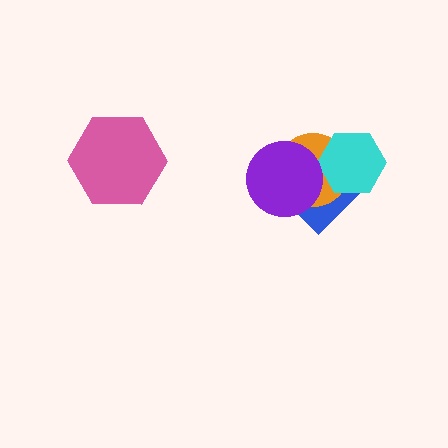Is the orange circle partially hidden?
Yes, it is partially covered by another shape.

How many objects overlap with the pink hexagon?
0 objects overlap with the pink hexagon.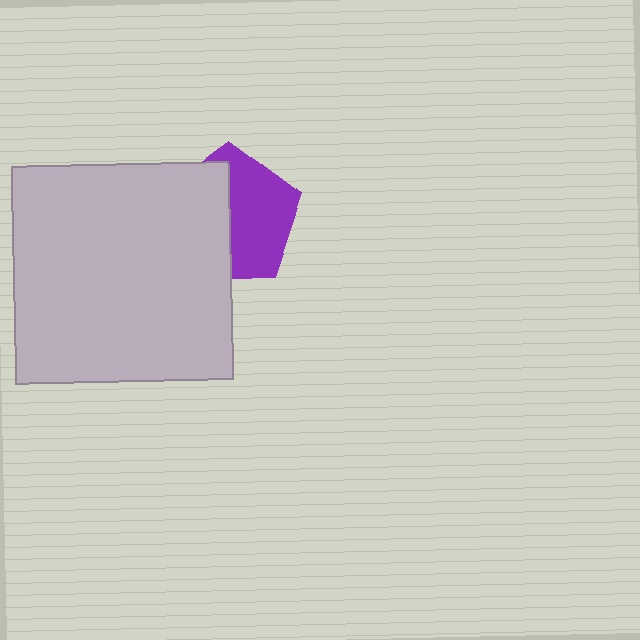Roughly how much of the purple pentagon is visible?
About half of it is visible (roughly 51%).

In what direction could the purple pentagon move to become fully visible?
The purple pentagon could move right. That would shift it out from behind the light gray square entirely.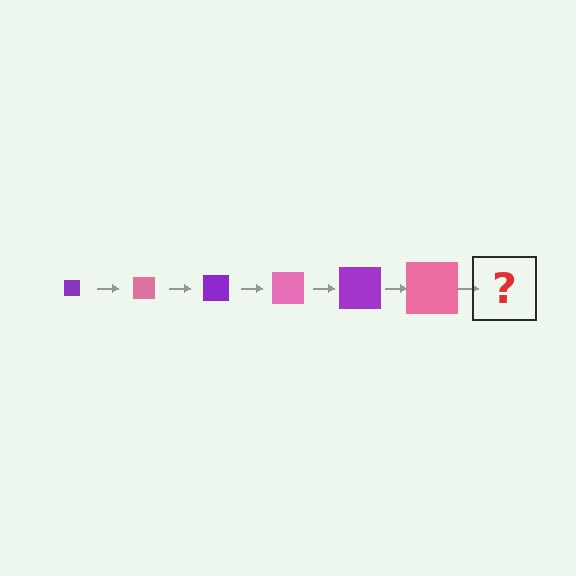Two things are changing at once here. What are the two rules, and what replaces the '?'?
The two rules are that the square grows larger each step and the color cycles through purple and pink. The '?' should be a purple square, larger than the previous one.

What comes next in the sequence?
The next element should be a purple square, larger than the previous one.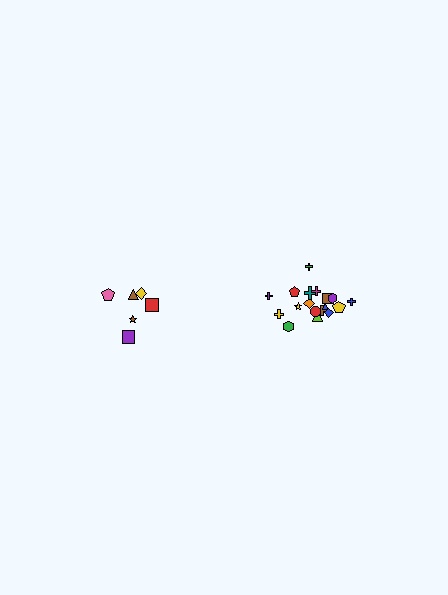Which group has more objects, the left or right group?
The right group.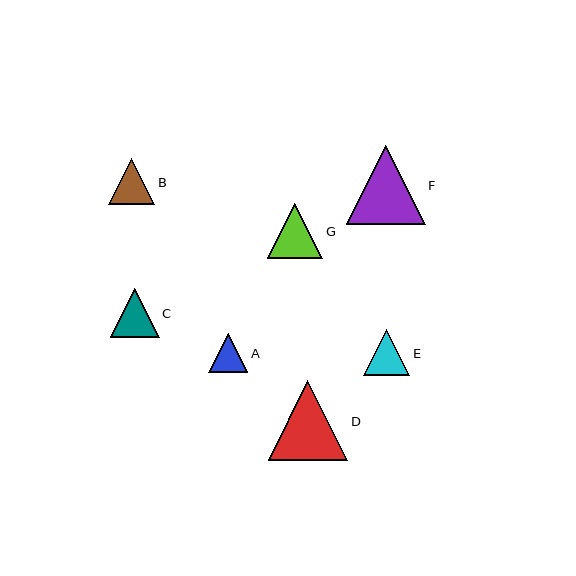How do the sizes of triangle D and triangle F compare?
Triangle D and triangle F are approximately the same size.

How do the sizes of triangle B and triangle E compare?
Triangle B and triangle E are approximately the same size.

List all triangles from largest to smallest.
From largest to smallest: D, F, G, C, B, E, A.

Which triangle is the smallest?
Triangle A is the smallest with a size of approximately 39 pixels.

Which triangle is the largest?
Triangle D is the largest with a size of approximately 79 pixels.